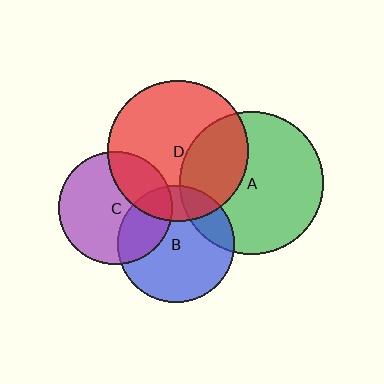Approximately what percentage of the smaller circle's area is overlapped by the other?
Approximately 20%.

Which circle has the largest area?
Circle A (green).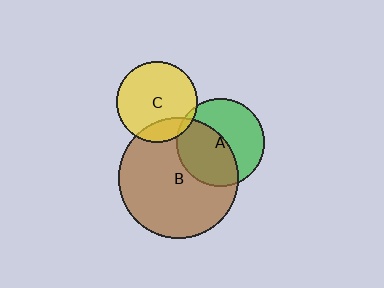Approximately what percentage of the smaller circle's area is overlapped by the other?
Approximately 20%.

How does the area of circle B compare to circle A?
Approximately 1.9 times.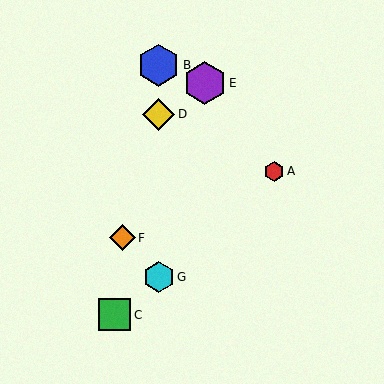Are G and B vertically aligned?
Yes, both are at x≈159.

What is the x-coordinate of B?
Object B is at x≈159.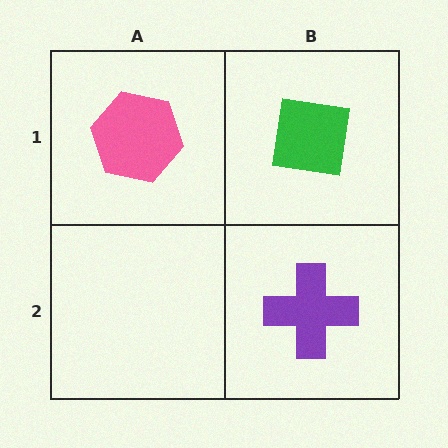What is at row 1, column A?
A pink hexagon.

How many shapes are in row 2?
1 shape.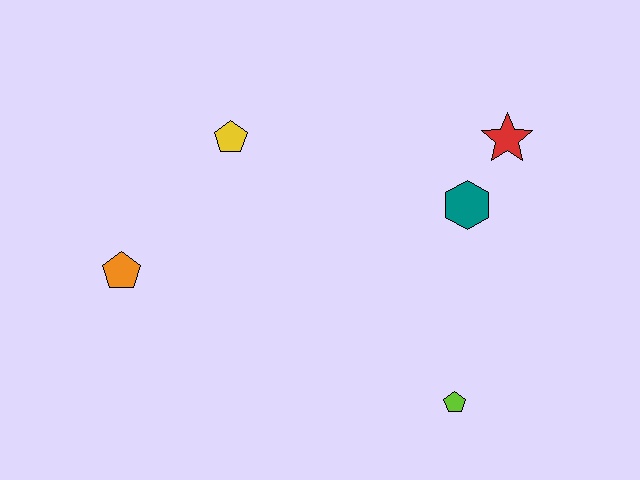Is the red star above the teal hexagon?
Yes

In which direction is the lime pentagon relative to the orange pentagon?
The lime pentagon is to the right of the orange pentagon.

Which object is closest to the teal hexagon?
The red star is closest to the teal hexagon.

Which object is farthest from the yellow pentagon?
The lime pentagon is farthest from the yellow pentagon.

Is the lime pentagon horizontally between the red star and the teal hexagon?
No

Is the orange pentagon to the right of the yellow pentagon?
No